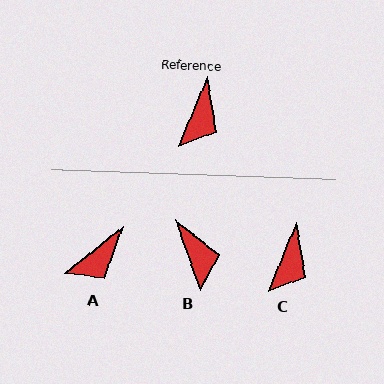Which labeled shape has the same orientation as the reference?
C.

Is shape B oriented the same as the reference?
No, it is off by about 42 degrees.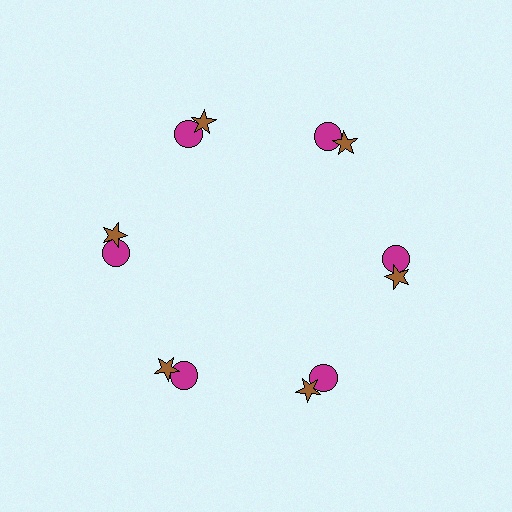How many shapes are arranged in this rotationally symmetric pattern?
There are 12 shapes, arranged in 6 groups of 2.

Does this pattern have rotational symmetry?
Yes, this pattern has 6-fold rotational symmetry. It looks the same after rotating 60 degrees around the center.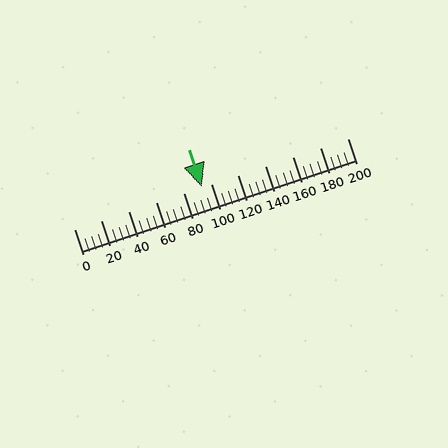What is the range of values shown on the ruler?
The ruler shows values from 0 to 200.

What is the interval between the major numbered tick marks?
The major tick marks are spaced 20 units apart.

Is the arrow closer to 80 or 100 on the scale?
The arrow is closer to 100.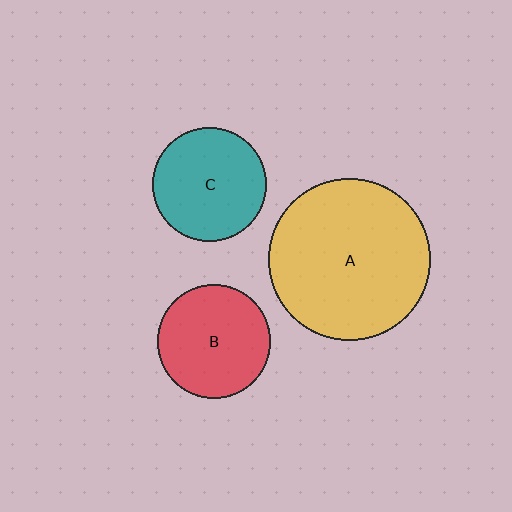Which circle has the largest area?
Circle A (yellow).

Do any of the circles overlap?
No, none of the circles overlap.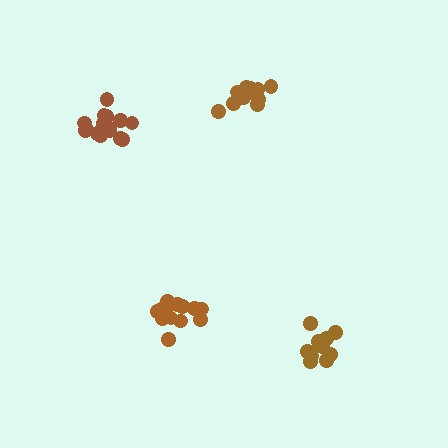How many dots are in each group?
Group 1: 13 dots, Group 2: 16 dots, Group 3: 13 dots, Group 4: 12 dots (54 total).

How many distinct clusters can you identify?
There are 4 distinct clusters.